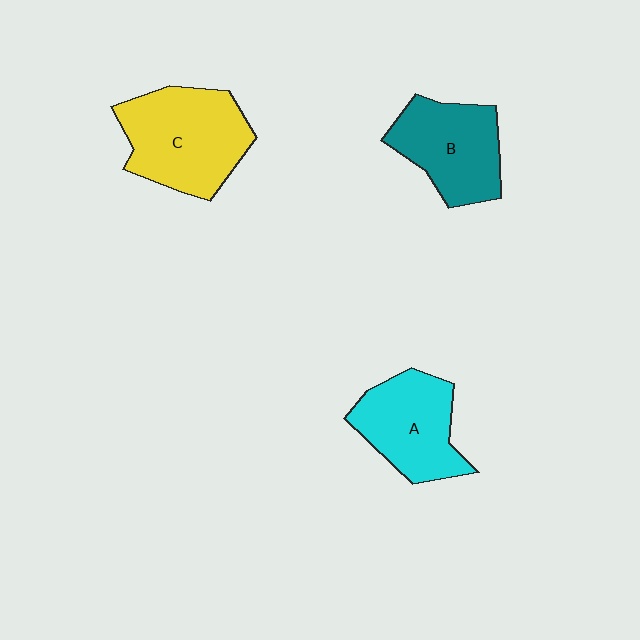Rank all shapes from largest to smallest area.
From largest to smallest: C (yellow), B (teal), A (cyan).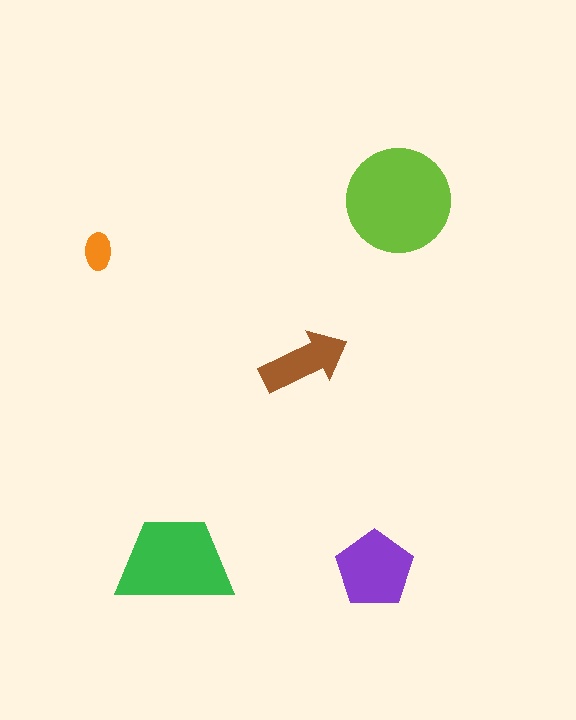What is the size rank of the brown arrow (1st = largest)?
4th.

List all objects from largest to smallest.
The lime circle, the green trapezoid, the purple pentagon, the brown arrow, the orange ellipse.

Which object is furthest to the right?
The lime circle is rightmost.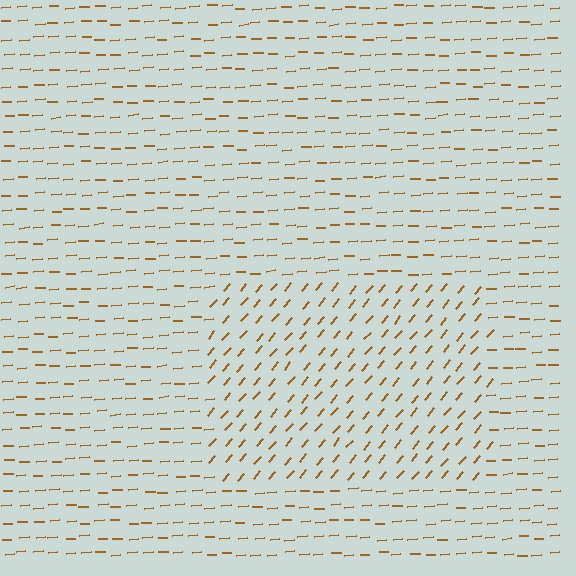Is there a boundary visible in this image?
Yes, there is a texture boundary formed by a change in line orientation.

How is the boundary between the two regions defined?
The boundary is defined purely by a change in line orientation (approximately 45 degrees difference). All lines are the same color and thickness.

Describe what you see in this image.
The image is filled with small brown line segments. A rectangle region in the image has lines oriented differently from the surrounding lines, creating a visible texture boundary.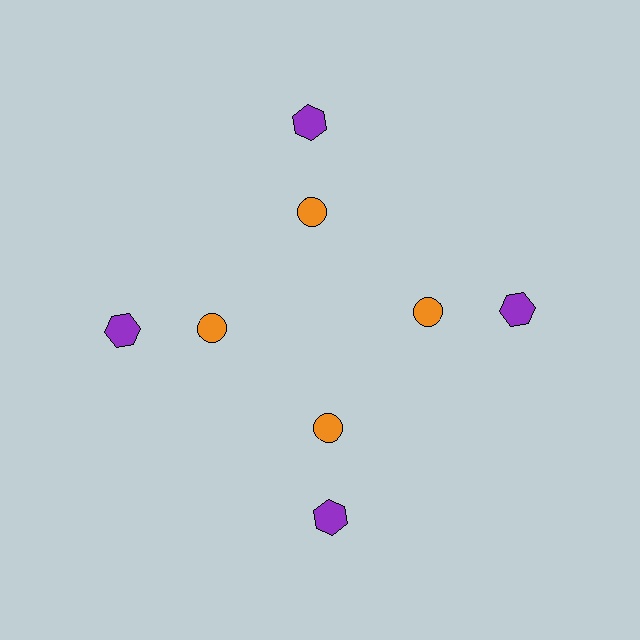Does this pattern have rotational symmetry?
Yes, this pattern has 4-fold rotational symmetry. It looks the same after rotating 90 degrees around the center.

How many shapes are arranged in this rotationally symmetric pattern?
There are 8 shapes, arranged in 4 groups of 2.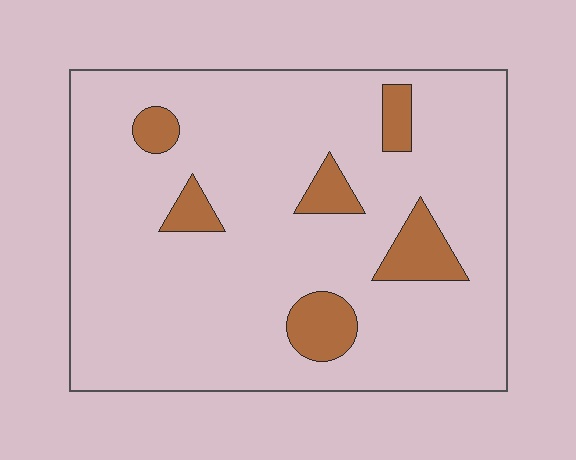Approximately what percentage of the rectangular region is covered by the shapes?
Approximately 10%.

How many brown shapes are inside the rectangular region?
6.